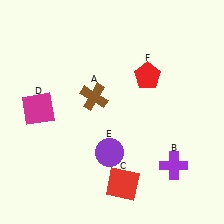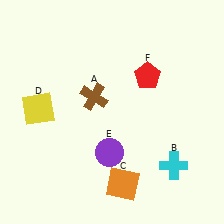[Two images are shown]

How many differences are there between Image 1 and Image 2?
There are 3 differences between the two images.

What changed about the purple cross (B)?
In Image 1, B is purple. In Image 2, it changed to cyan.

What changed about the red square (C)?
In Image 1, C is red. In Image 2, it changed to orange.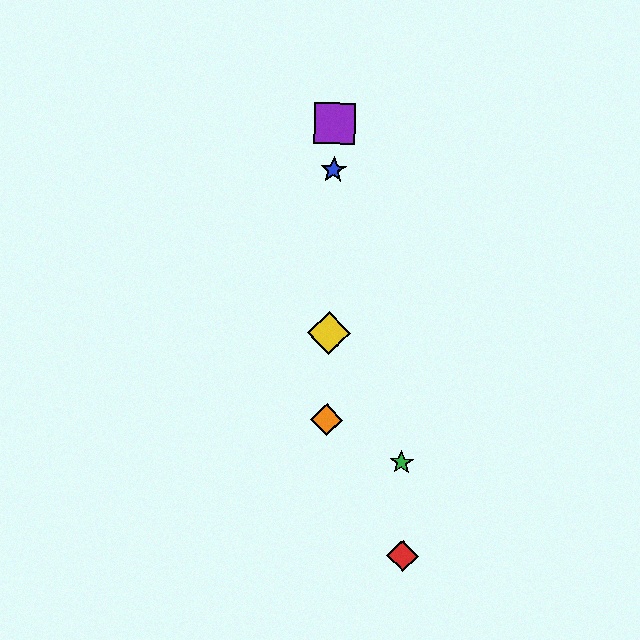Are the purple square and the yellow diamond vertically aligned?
Yes, both are at x≈335.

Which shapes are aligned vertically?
The blue star, the yellow diamond, the purple square, the orange diamond are aligned vertically.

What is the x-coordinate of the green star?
The green star is at x≈402.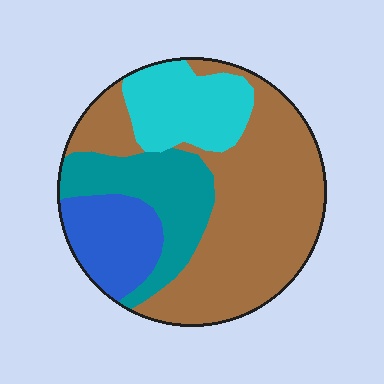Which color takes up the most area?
Brown, at roughly 50%.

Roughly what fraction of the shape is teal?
Teal covers 19% of the shape.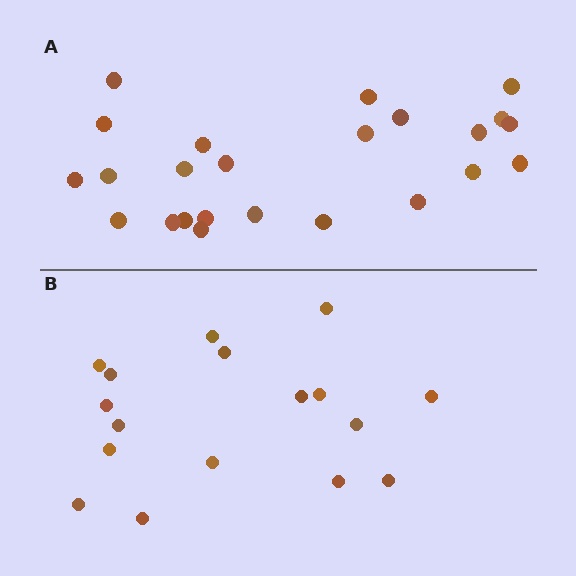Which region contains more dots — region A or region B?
Region A (the top region) has more dots.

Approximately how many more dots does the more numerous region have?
Region A has roughly 8 or so more dots than region B.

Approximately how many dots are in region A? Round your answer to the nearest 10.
About 20 dots. (The exact count is 24, which rounds to 20.)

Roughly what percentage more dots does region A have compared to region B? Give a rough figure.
About 40% more.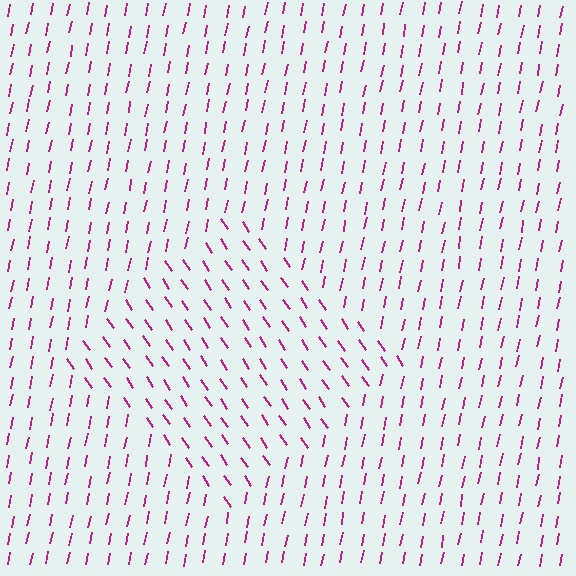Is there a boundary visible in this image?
Yes, there is a texture boundary formed by a change in line orientation.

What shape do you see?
I see a diamond.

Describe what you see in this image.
The image is filled with small magenta line segments. A diamond region in the image has lines oriented differently from the surrounding lines, creating a visible texture boundary.